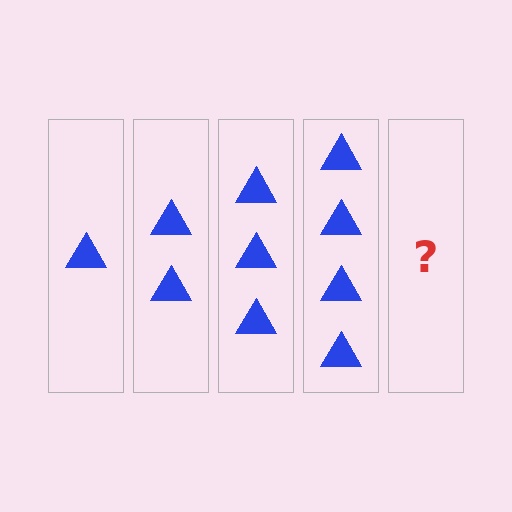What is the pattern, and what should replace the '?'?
The pattern is that each step adds one more triangle. The '?' should be 5 triangles.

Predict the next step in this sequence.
The next step is 5 triangles.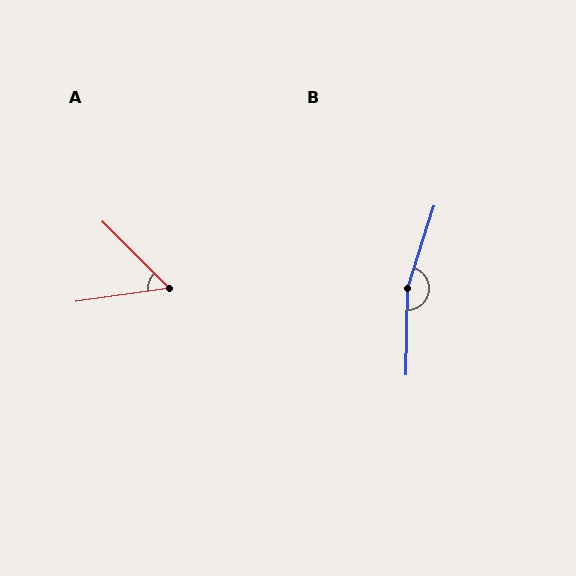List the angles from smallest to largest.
A (53°), B (163°).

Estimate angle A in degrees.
Approximately 53 degrees.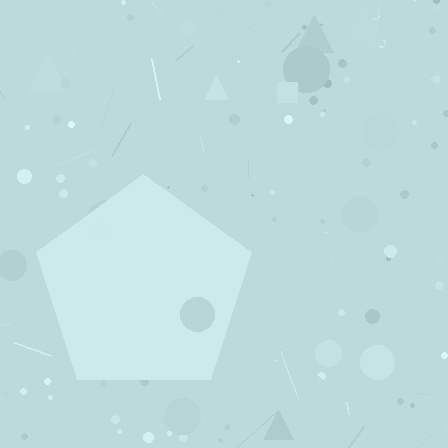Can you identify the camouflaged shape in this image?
The camouflaged shape is a pentagon.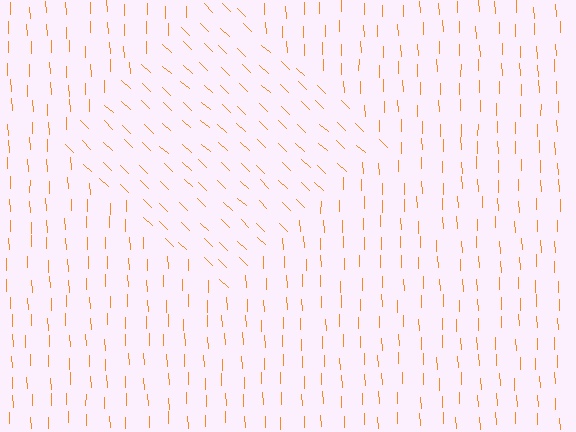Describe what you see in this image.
The image is filled with small orange line segments. A diamond region in the image has lines oriented differently from the surrounding lines, creating a visible texture boundary.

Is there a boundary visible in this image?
Yes, there is a texture boundary formed by a change in line orientation.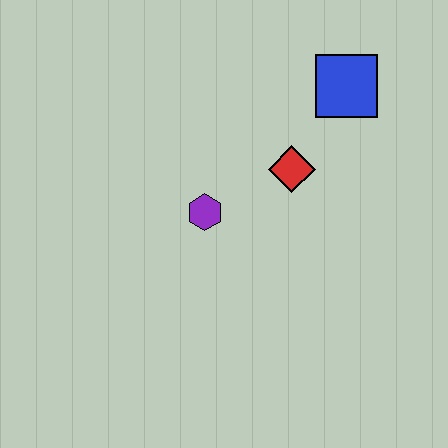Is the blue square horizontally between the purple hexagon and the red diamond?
No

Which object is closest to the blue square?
The red diamond is closest to the blue square.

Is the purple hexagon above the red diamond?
No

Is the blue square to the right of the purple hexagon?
Yes